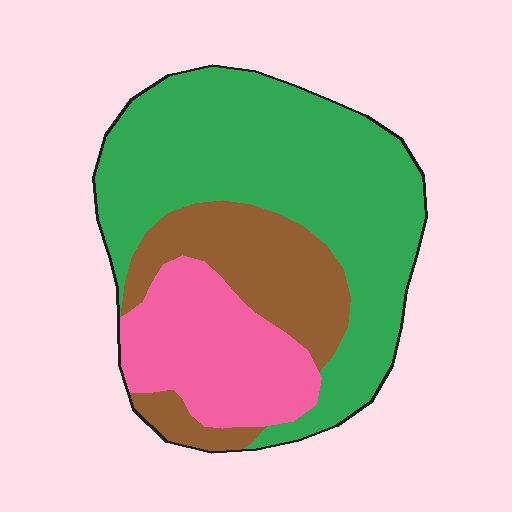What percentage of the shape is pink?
Pink covers roughly 20% of the shape.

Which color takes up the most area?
Green, at roughly 55%.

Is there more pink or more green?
Green.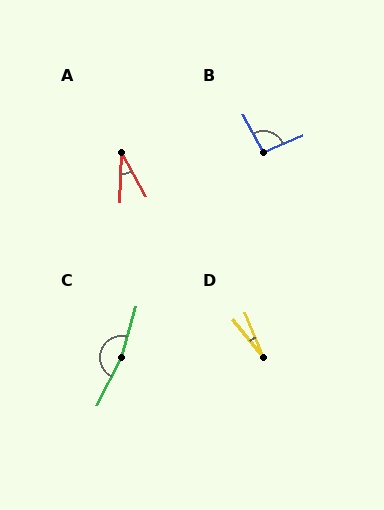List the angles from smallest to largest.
D (17°), A (31°), B (95°), C (169°).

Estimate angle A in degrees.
Approximately 31 degrees.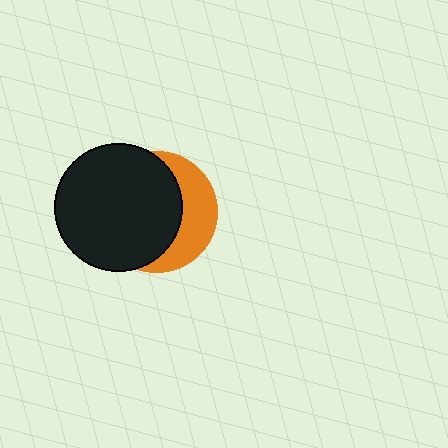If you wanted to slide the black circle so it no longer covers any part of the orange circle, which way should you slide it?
Slide it left — that is the most direct way to separate the two shapes.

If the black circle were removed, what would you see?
You would see the complete orange circle.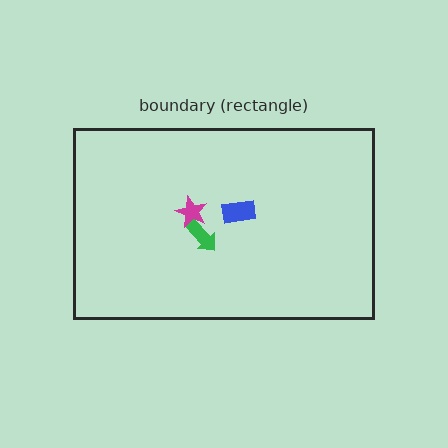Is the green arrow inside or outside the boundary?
Inside.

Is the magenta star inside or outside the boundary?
Inside.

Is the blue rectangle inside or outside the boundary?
Inside.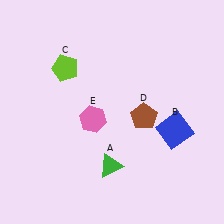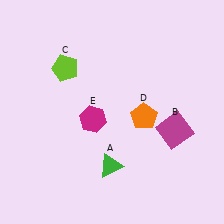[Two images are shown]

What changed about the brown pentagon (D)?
In Image 1, D is brown. In Image 2, it changed to orange.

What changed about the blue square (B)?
In Image 1, B is blue. In Image 2, it changed to magenta.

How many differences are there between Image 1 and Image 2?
There are 3 differences between the two images.